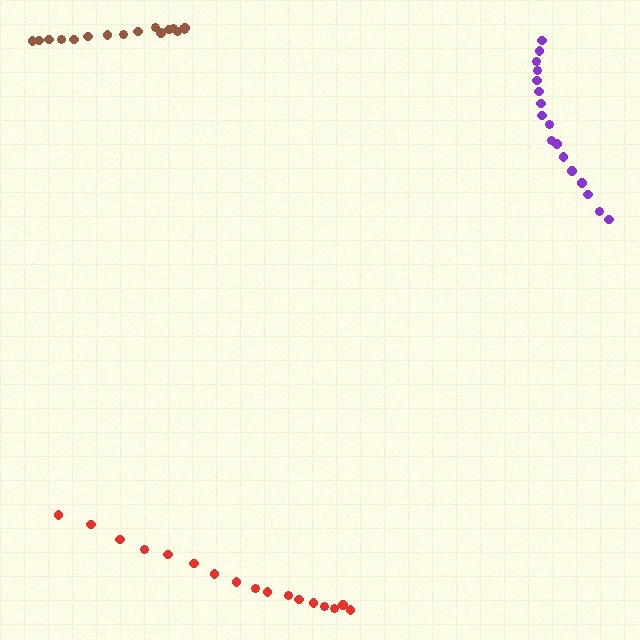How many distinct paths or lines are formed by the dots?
There are 3 distinct paths.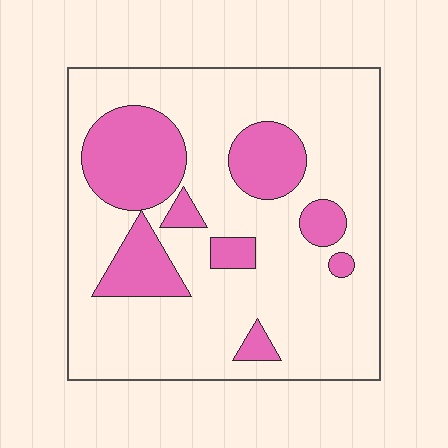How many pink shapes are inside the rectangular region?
8.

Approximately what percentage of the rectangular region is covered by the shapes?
Approximately 25%.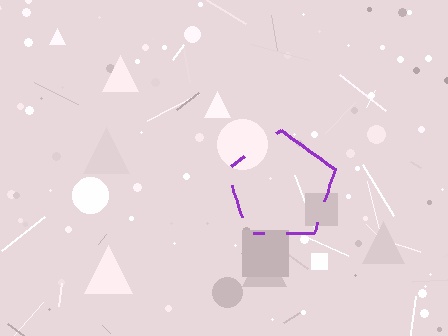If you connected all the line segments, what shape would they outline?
They would outline a pentagon.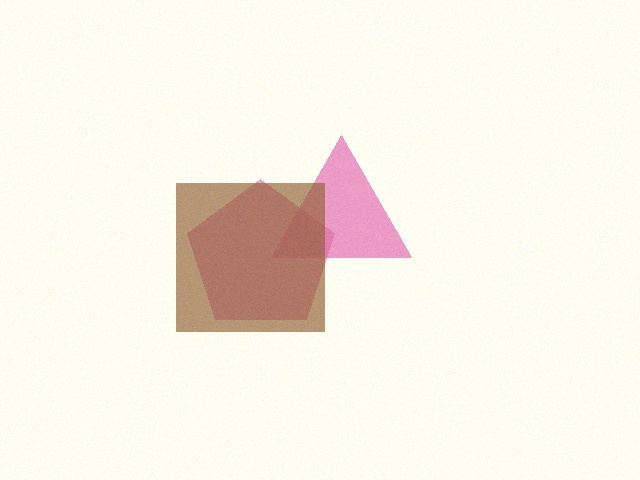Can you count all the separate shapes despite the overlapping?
Yes, there are 3 separate shapes.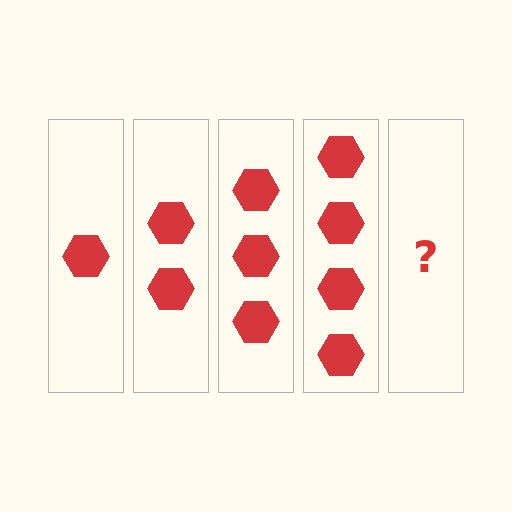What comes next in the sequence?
The next element should be 5 hexagons.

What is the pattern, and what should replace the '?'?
The pattern is that each step adds one more hexagon. The '?' should be 5 hexagons.